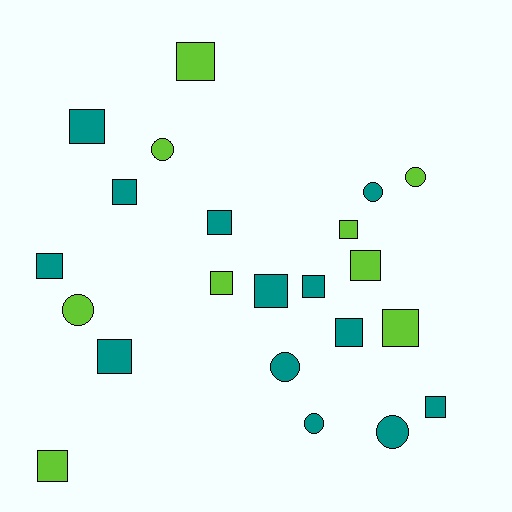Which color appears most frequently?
Teal, with 13 objects.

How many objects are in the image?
There are 22 objects.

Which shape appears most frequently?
Square, with 15 objects.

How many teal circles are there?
There are 4 teal circles.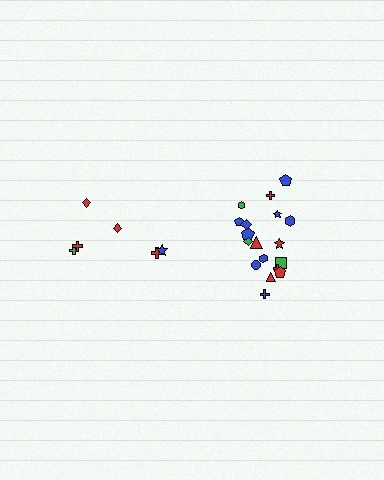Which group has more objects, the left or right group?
The right group.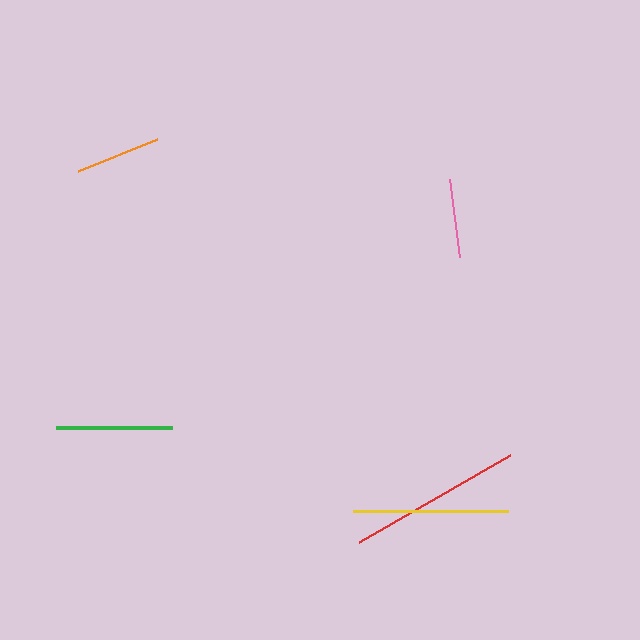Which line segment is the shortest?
The pink line is the shortest at approximately 79 pixels.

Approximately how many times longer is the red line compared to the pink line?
The red line is approximately 2.2 times the length of the pink line.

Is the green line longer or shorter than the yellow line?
The yellow line is longer than the green line.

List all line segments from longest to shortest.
From longest to shortest: red, yellow, green, orange, pink.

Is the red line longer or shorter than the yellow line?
The red line is longer than the yellow line.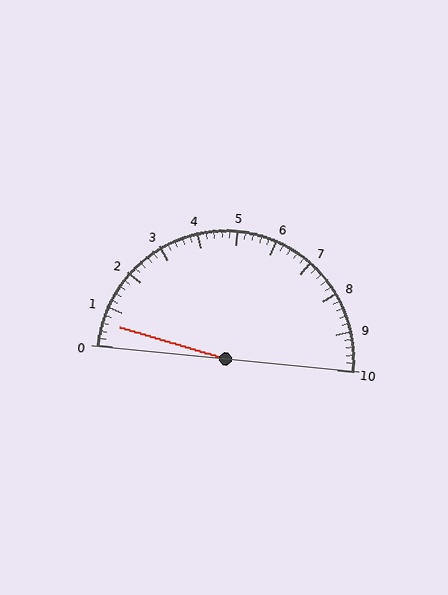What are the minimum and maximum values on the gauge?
The gauge ranges from 0 to 10.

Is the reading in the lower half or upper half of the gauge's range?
The reading is in the lower half of the range (0 to 10).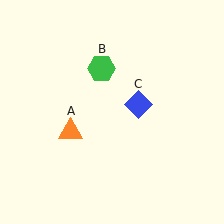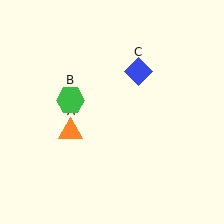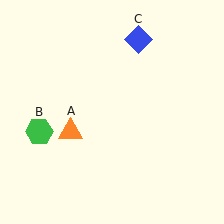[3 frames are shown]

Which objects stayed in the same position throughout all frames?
Orange triangle (object A) remained stationary.